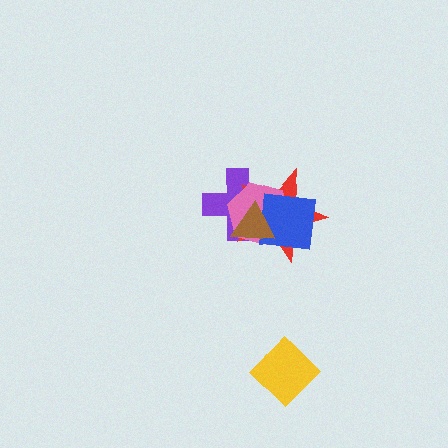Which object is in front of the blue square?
The brown triangle is in front of the blue square.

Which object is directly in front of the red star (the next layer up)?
The pink hexagon is directly in front of the red star.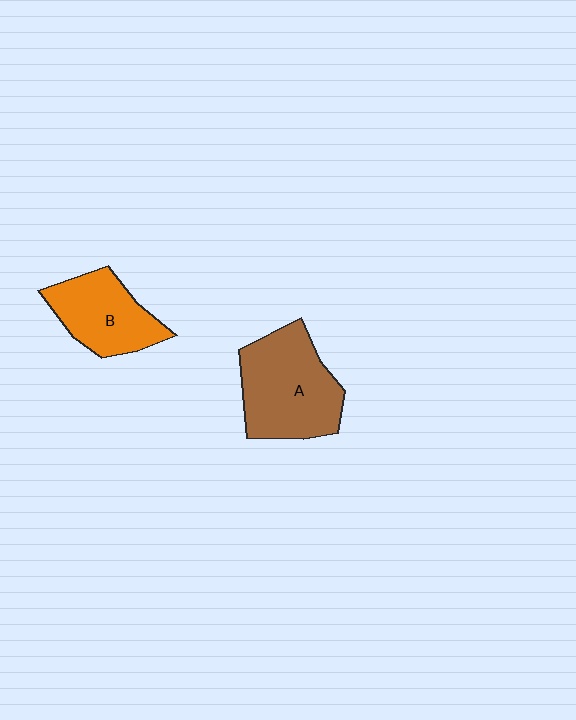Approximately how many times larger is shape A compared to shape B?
Approximately 1.4 times.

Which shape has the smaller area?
Shape B (orange).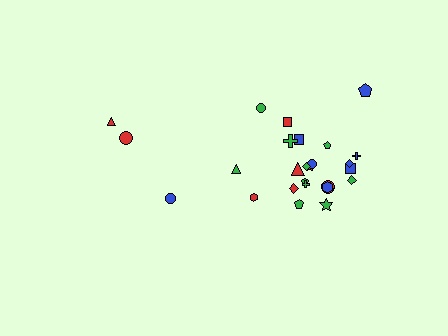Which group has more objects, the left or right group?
The right group.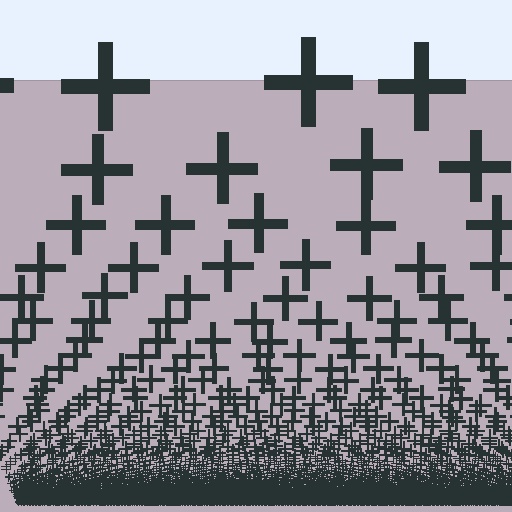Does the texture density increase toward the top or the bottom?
Density increases toward the bottom.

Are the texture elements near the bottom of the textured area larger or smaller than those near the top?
Smaller. The gradient is inverted — elements near the bottom are smaller and denser.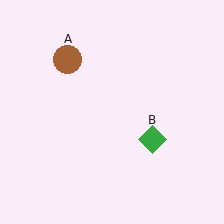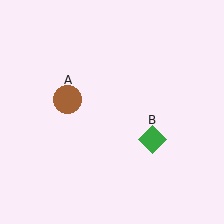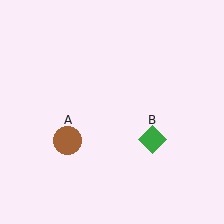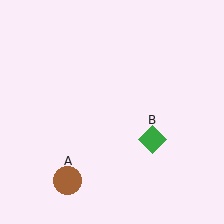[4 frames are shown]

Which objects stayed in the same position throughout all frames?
Green diamond (object B) remained stationary.